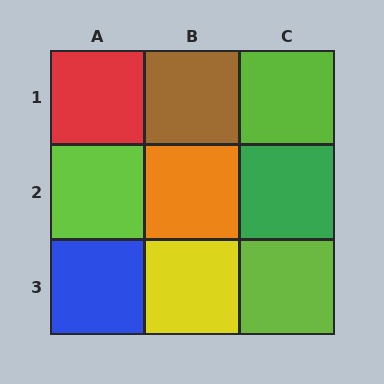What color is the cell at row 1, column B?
Brown.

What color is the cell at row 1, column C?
Lime.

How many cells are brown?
1 cell is brown.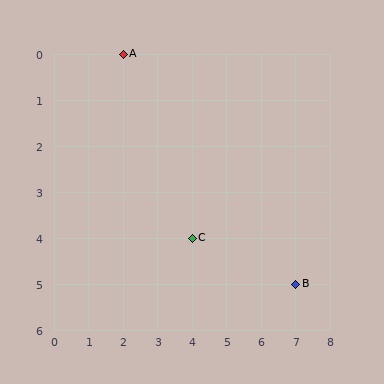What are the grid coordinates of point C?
Point C is at grid coordinates (4, 4).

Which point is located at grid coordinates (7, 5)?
Point B is at (7, 5).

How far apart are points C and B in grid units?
Points C and B are 3 columns and 1 row apart (about 3.2 grid units diagonally).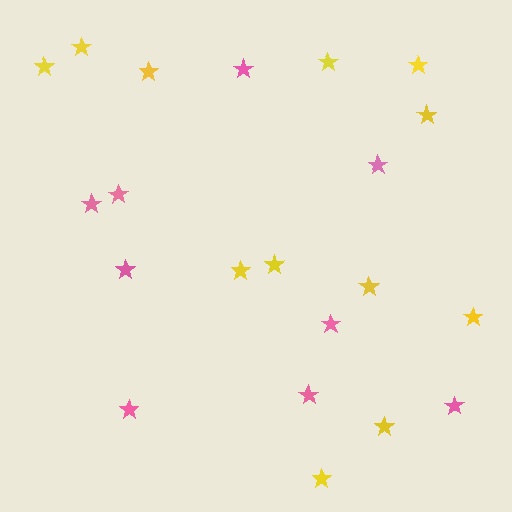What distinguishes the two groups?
There are 2 groups: one group of pink stars (9) and one group of yellow stars (12).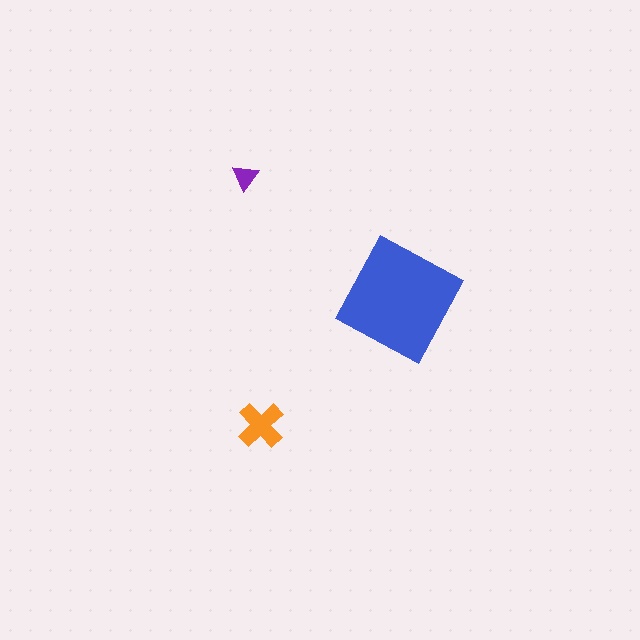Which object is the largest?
The blue square.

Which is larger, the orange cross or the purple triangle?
The orange cross.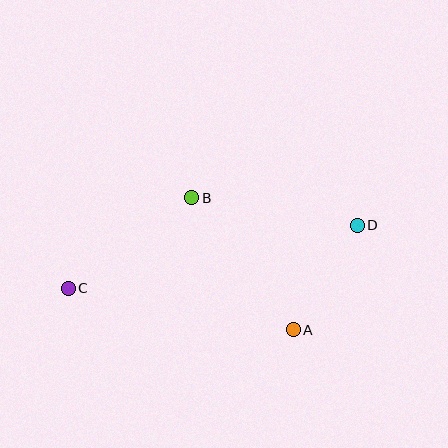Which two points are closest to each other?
Points A and D are closest to each other.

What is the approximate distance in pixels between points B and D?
The distance between B and D is approximately 168 pixels.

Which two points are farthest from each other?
Points C and D are farthest from each other.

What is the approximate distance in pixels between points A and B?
The distance between A and B is approximately 167 pixels.